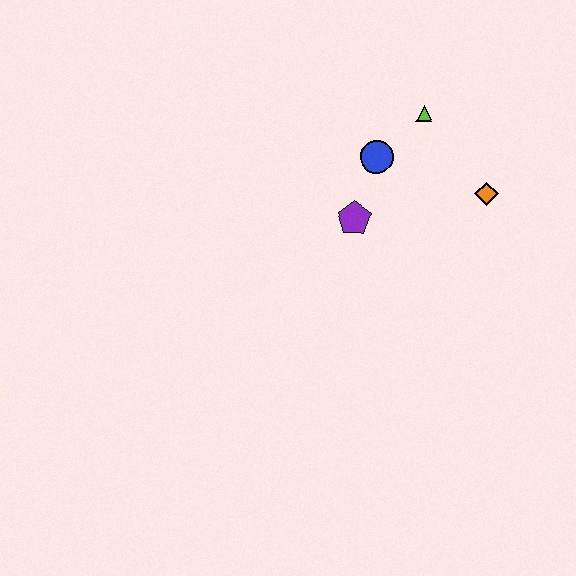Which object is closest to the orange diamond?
The lime triangle is closest to the orange diamond.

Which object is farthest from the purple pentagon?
The orange diamond is farthest from the purple pentagon.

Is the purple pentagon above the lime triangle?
No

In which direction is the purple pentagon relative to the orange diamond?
The purple pentagon is to the left of the orange diamond.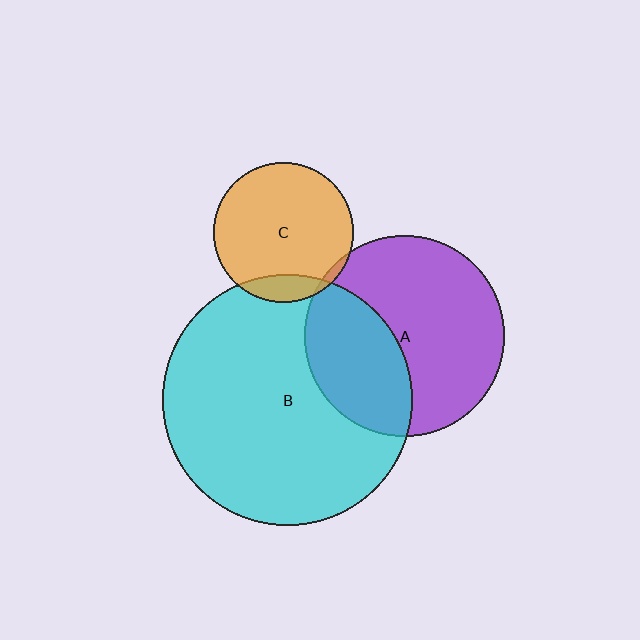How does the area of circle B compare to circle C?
Approximately 3.2 times.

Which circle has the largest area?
Circle B (cyan).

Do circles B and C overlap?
Yes.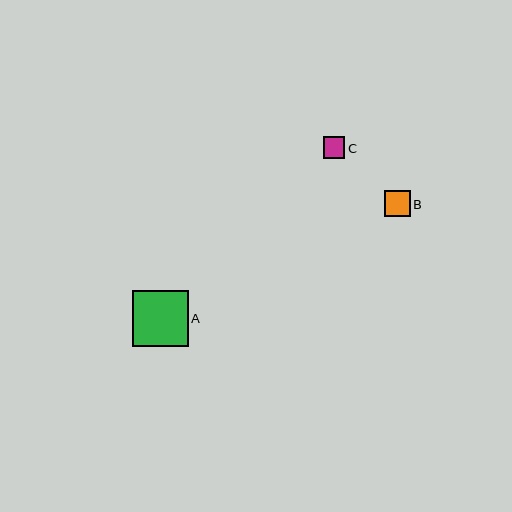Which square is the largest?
Square A is the largest with a size of approximately 56 pixels.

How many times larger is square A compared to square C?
Square A is approximately 2.6 times the size of square C.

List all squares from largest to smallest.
From largest to smallest: A, B, C.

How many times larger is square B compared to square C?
Square B is approximately 1.2 times the size of square C.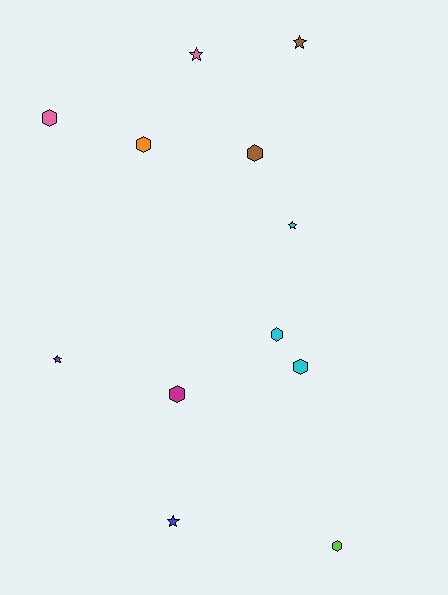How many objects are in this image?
There are 12 objects.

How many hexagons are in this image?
There are 7 hexagons.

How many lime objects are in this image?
There is 1 lime object.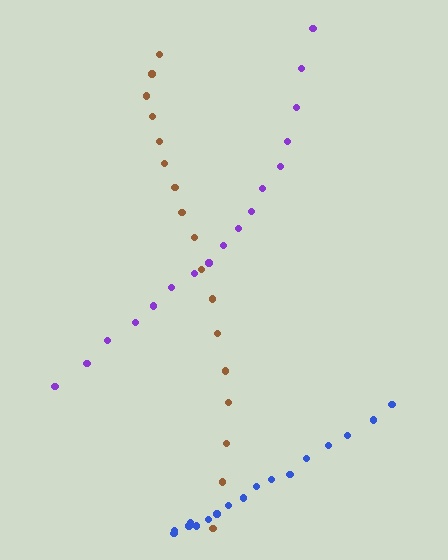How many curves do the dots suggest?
There are 3 distinct paths.